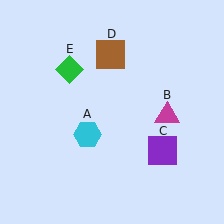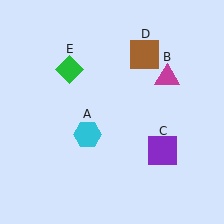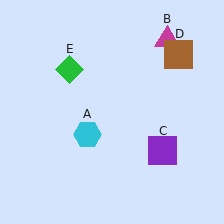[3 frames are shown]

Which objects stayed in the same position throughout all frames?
Cyan hexagon (object A) and purple square (object C) and green diamond (object E) remained stationary.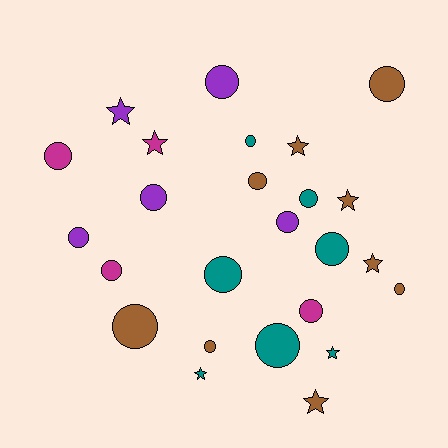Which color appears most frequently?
Brown, with 9 objects.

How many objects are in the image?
There are 25 objects.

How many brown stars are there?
There are 4 brown stars.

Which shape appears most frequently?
Circle, with 17 objects.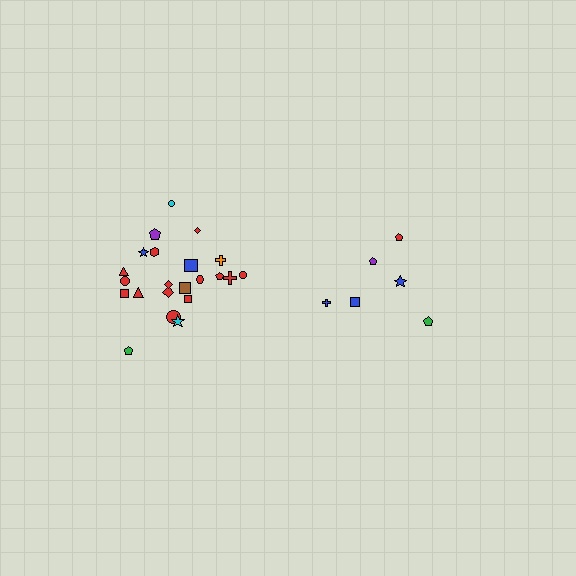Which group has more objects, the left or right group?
The left group.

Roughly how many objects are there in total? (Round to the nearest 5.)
Roughly 30 objects in total.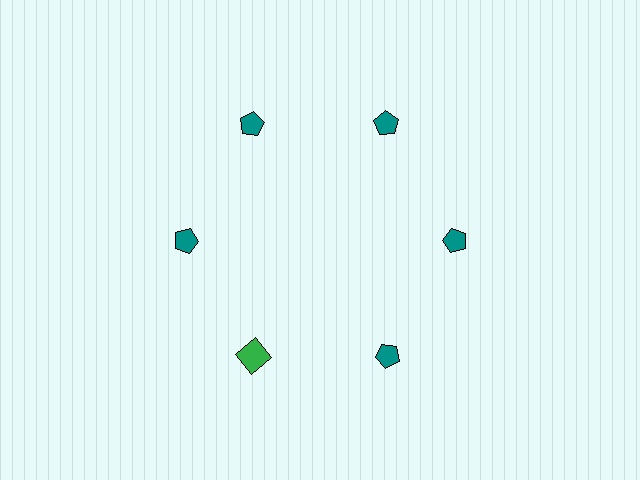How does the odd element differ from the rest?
It differs in both color (green instead of teal) and shape (square instead of pentagon).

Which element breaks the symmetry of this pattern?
The green square at roughly the 7 o'clock position breaks the symmetry. All other shapes are teal pentagons.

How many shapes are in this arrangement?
There are 6 shapes arranged in a ring pattern.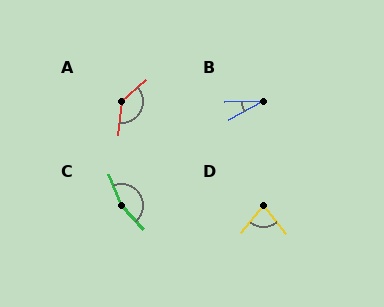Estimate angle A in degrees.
Approximately 136 degrees.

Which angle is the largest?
C, at approximately 159 degrees.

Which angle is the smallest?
B, at approximately 28 degrees.